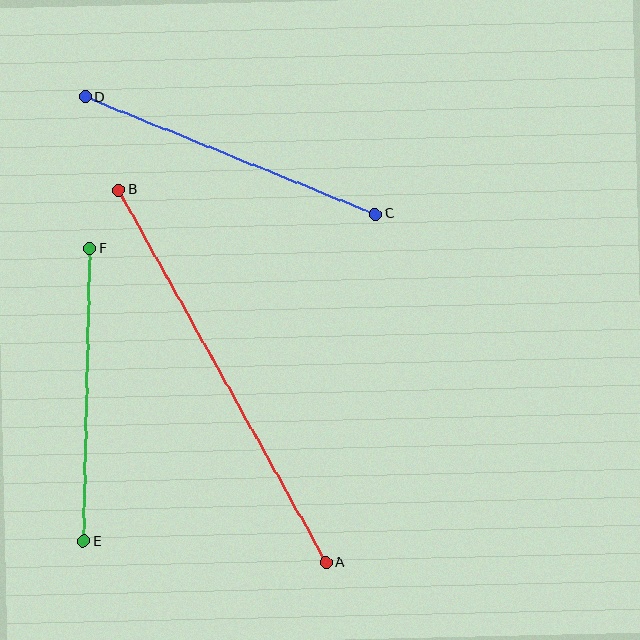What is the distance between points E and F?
The distance is approximately 293 pixels.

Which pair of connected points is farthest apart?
Points A and B are farthest apart.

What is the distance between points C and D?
The distance is approximately 313 pixels.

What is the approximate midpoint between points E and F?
The midpoint is at approximately (87, 395) pixels.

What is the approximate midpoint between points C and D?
The midpoint is at approximately (230, 156) pixels.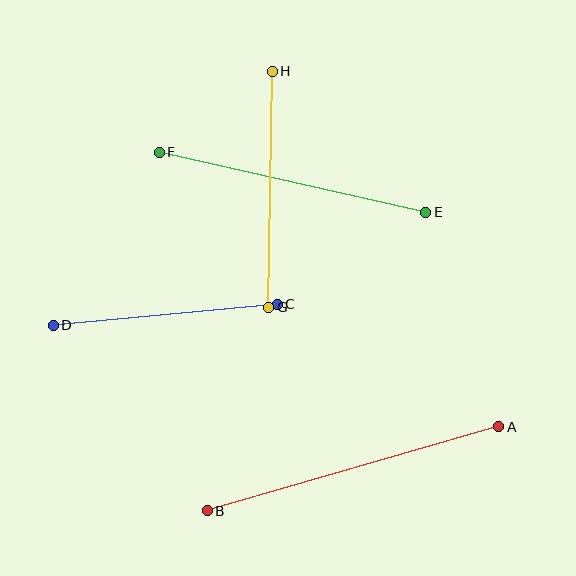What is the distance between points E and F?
The distance is approximately 273 pixels.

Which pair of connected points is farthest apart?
Points A and B are farthest apart.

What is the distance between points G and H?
The distance is approximately 236 pixels.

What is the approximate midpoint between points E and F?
The midpoint is at approximately (292, 182) pixels.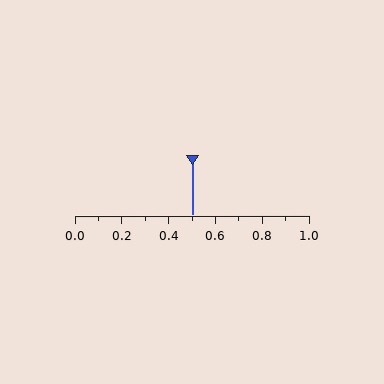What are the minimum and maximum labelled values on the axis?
The axis runs from 0.0 to 1.0.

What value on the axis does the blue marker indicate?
The marker indicates approximately 0.5.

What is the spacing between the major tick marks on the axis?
The major ticks are spaced 0.2 apart.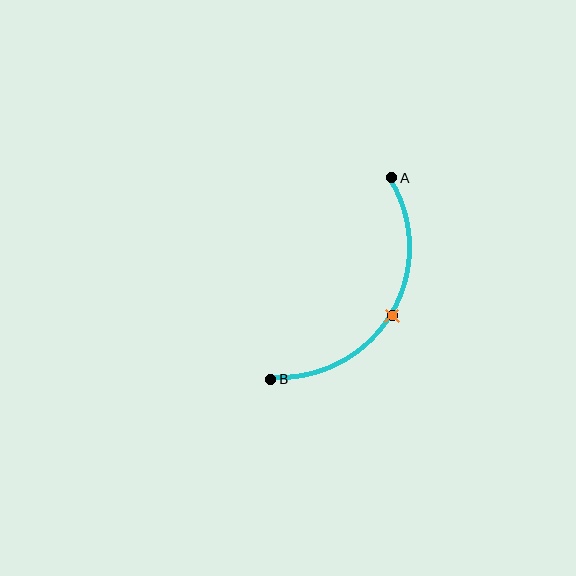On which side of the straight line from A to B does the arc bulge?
The arc bulges to the right of the straight line connecting A and B.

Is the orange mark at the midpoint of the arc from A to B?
Yes. The orange mark lies on the arc at equal arc-length from both A and B — it is the arc midpoint.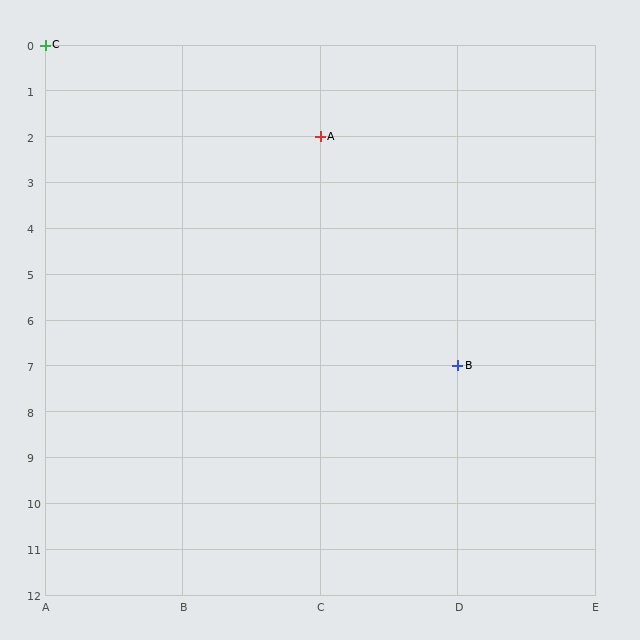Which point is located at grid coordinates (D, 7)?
Point B is at (D, 7).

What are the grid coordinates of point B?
Point B is at grid coordinates (D, 7).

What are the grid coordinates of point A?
Point A is at grid coordinates (C, 2).